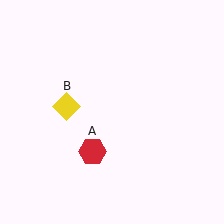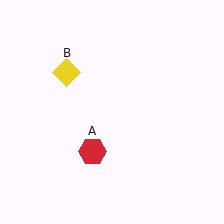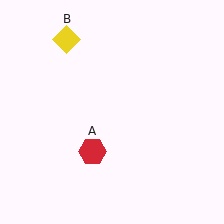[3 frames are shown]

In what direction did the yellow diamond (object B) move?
The yellow diamond (object B) moved up.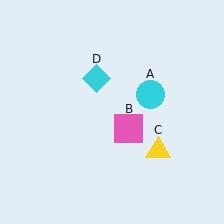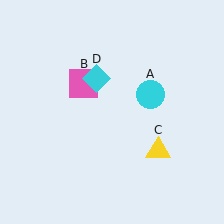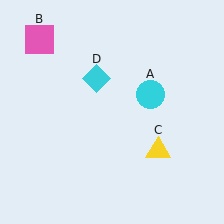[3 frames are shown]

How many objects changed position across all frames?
1 object changed position: pink square (object B).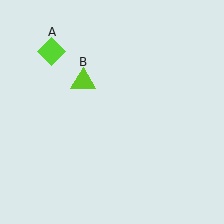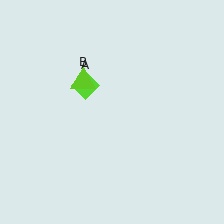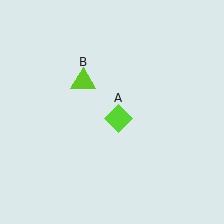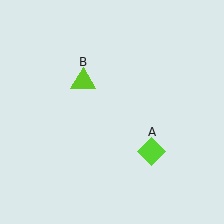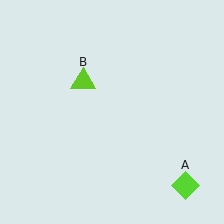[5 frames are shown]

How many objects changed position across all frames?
1 object changed position: lime diamond (object A).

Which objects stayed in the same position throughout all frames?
Lime triangle (object B) remained stationary.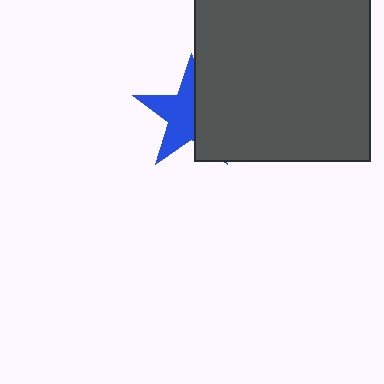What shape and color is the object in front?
The object in front is a dark gray square.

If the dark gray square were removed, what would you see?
You would see the complete blue star.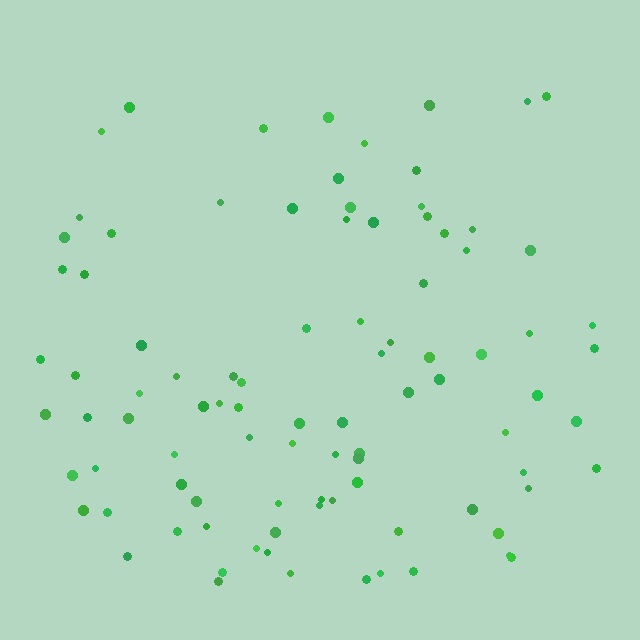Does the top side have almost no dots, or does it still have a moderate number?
Still a moderate number, just noticeably fewer than the bottom.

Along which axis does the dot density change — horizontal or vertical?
Vertical.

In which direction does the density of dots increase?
From top to bottom, with the bottom side densest.